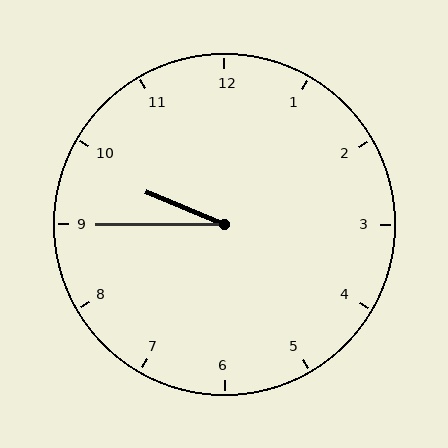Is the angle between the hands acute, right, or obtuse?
It is acute.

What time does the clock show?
9:45.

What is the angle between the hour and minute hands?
Approximately 22 degrees.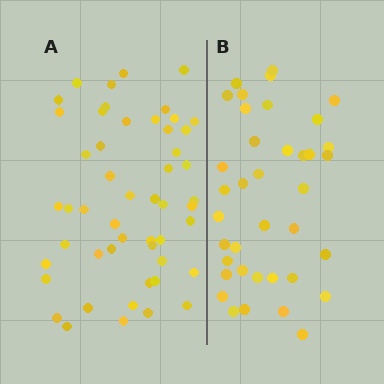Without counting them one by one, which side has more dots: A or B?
Region A (the left region) has more dots.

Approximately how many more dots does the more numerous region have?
Region A has approximately 15 more dots than region B.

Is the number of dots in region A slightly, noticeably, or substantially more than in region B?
Region A has noticeably more, but not dramatically so. The ratio is roughly 1.3 to 1.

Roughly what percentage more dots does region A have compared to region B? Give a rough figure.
About 35% more.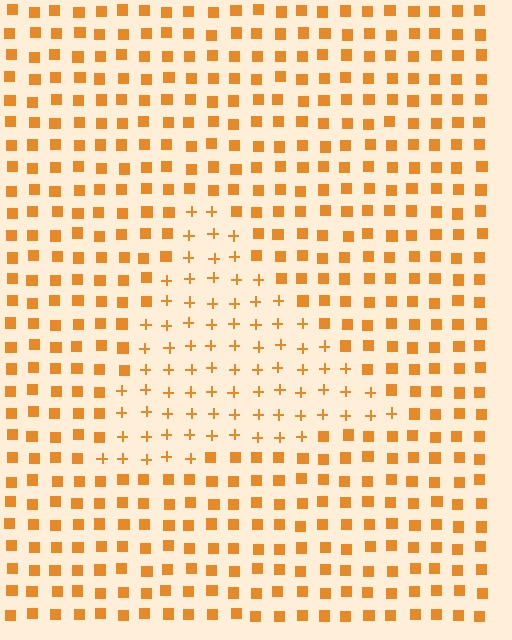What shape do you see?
I see a triangle.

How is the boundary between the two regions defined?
The boundary is defined by a change in element shape: plus signs inside vs. squares outside. All elements share the same color and spacing.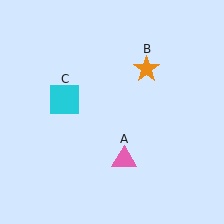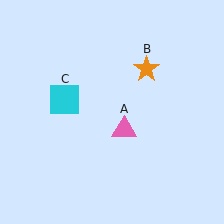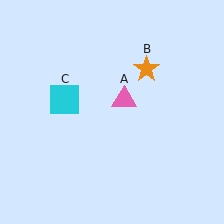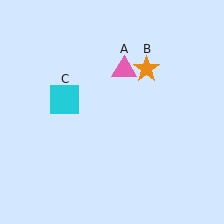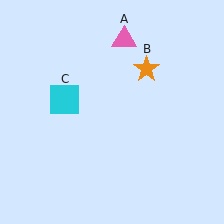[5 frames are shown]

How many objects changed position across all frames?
1 object changed position: pink triangle (object A).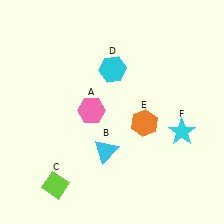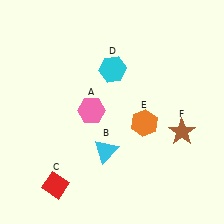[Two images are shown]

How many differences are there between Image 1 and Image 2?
There are 2 differences between the two images.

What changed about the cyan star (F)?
In Image 1, F is cyan. In Image 2, it changed to brown.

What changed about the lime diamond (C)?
In Image 1, C is lime. In Image 2, it changed to red.